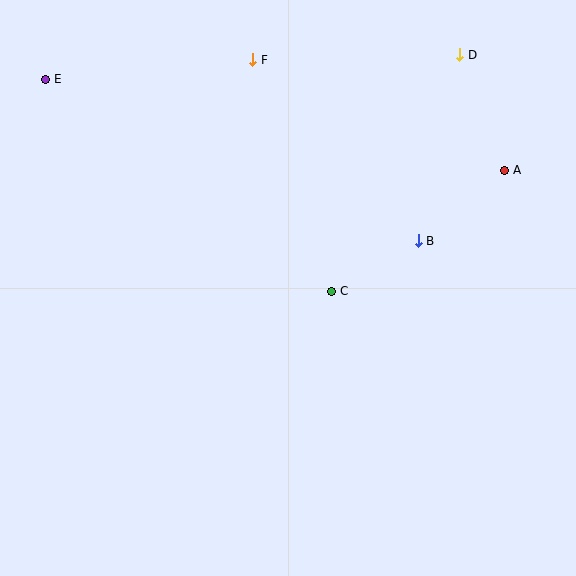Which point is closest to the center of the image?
Point C at (332, 291) is closest to the center.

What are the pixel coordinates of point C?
Point C is at (332, 291).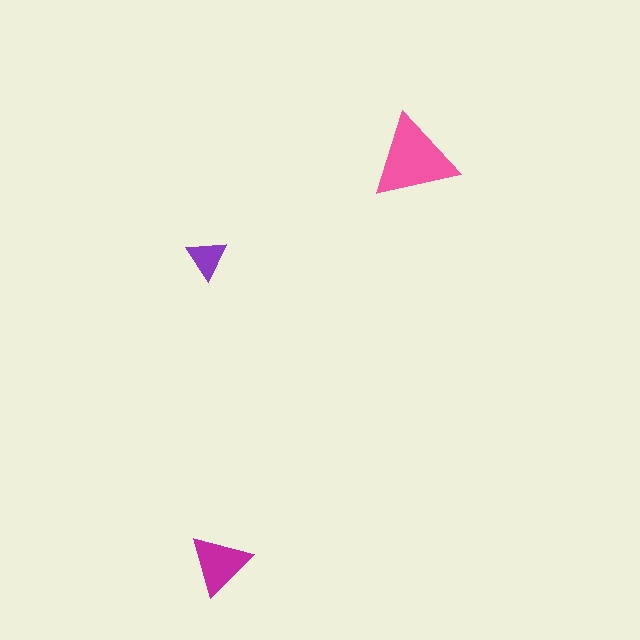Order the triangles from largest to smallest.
the pink one, the magenta one, the purple one.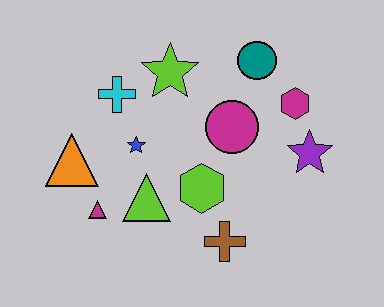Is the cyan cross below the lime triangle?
No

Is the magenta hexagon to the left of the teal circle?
No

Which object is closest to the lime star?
The cyan cross is closest to the lime star.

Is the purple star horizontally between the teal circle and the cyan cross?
No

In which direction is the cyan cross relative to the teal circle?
The cyan cross is to the left of the teal circle.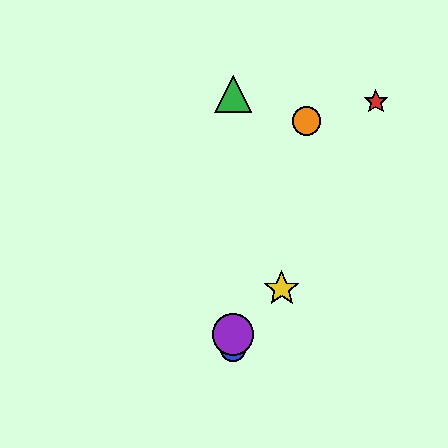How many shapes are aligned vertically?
3 shapes (the blue circle, the green triangle, the purple circle) are aligned vertically.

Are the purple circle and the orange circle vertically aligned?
No, the purple circle is at x≈233 and the orange circle is at x≈306.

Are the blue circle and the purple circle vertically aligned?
Yes, both are at x≈233.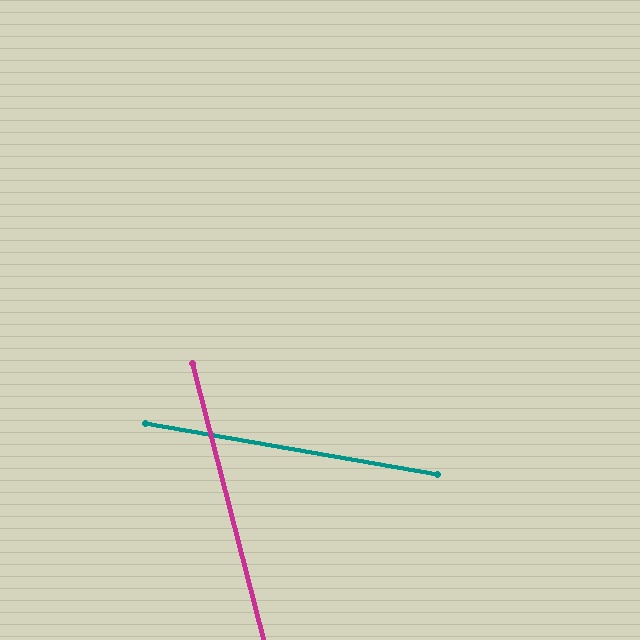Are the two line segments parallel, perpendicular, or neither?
Neither parallel nor perpendicular — they differ by about 66°.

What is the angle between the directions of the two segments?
Approximately 66 degrees.